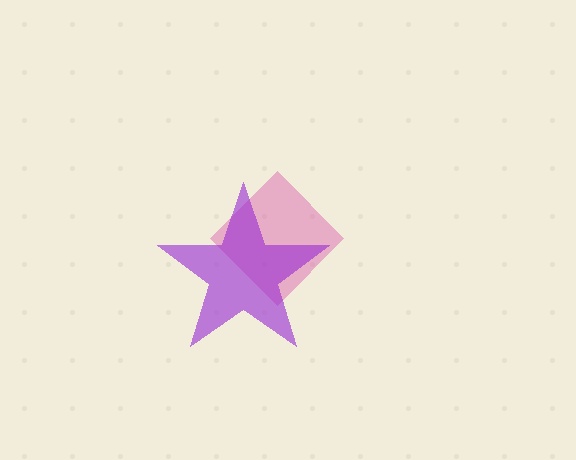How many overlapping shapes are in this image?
There are 2 overlapping shapes in the image.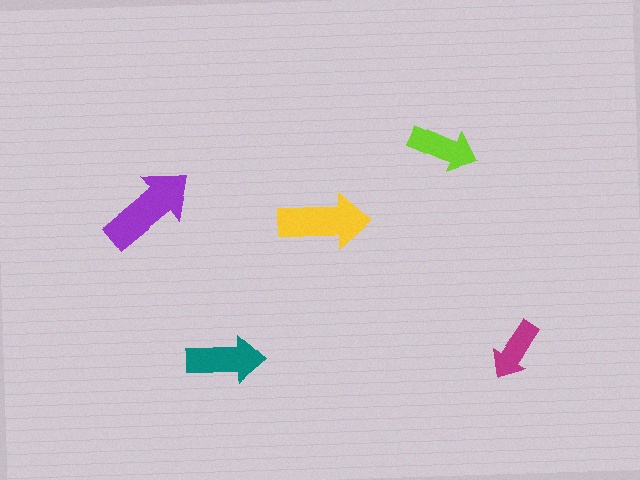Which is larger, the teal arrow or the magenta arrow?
The teal one.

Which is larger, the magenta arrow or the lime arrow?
The lime one.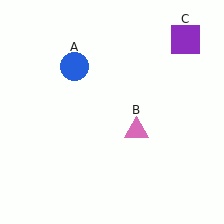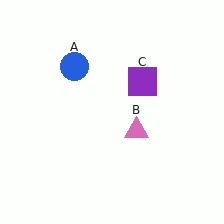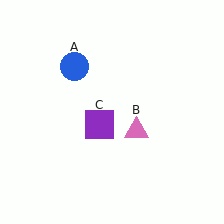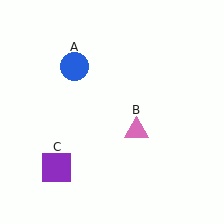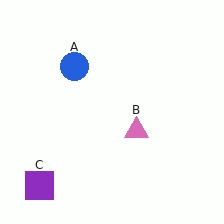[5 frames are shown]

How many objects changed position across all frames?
1 object changed position: purple square (object C).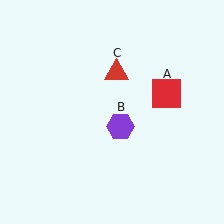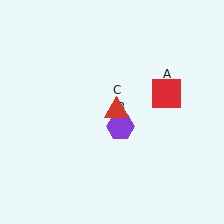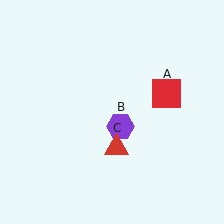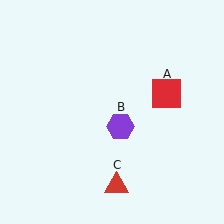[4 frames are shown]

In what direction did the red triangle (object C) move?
The red triangle (object C) moved down.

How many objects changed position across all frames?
1 object changed position: red triangle (object C).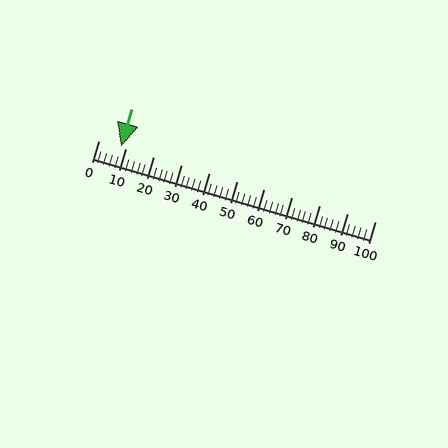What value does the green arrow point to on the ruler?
The green arrow points to approximately 8.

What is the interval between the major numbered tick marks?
The major tick marks are spaced 10 units apart.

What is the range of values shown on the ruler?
The ruler shows values from 0 to 100.